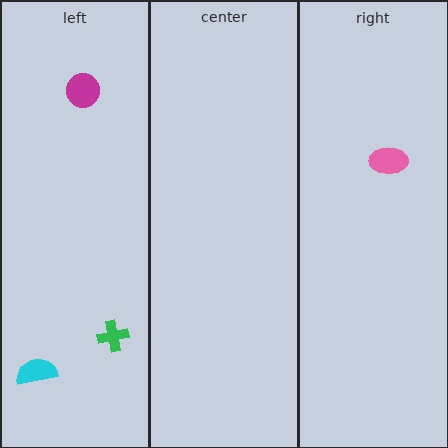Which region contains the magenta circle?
The left region.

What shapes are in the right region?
The pink ellipse.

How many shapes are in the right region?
1.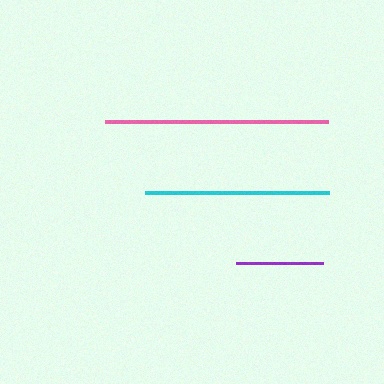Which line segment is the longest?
The pink line is the longest at approximately 223 pixels.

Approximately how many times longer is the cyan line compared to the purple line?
The cyan line is approximately 2.1 times the length of the purple line.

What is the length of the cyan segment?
The cyan segment is approximately 184 pixels long.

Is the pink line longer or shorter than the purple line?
The pink line is longer than the purple line.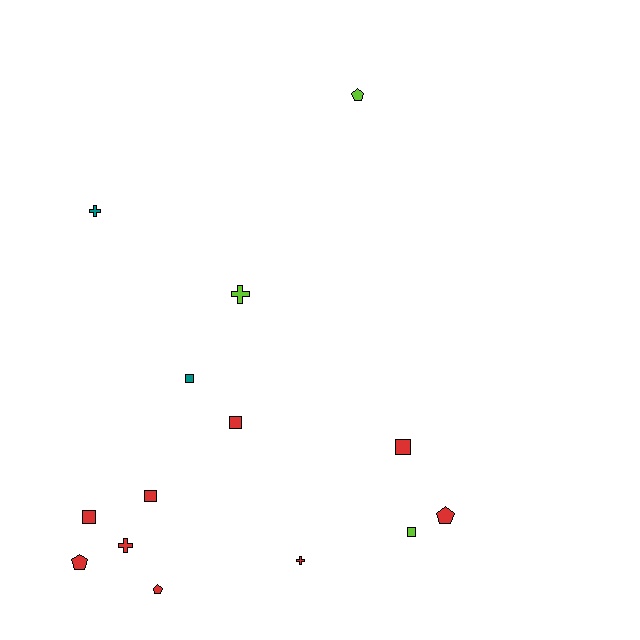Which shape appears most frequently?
Square, with 6 objects.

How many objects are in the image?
There are 14 objects.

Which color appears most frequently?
Red, with 9 objects.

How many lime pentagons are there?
There is 1 lime pentagon.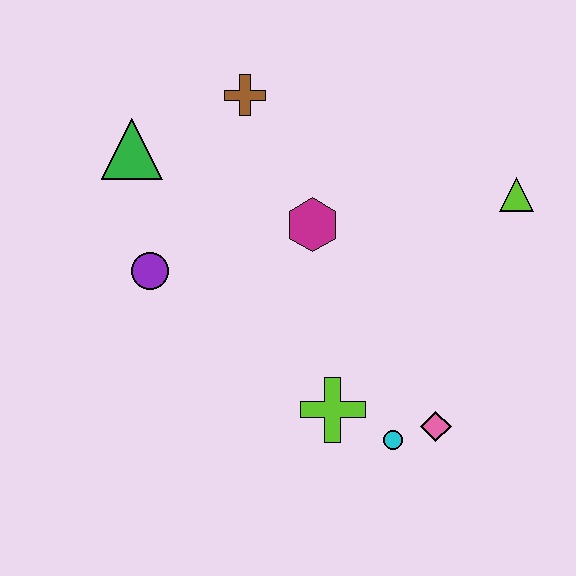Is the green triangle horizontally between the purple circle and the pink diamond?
No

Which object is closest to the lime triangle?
The magenta hexagon is closest to the lime triangle.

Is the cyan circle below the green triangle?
Yes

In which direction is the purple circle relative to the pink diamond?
The purple circle is to the left of the pink diamond.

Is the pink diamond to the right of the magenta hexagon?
Yes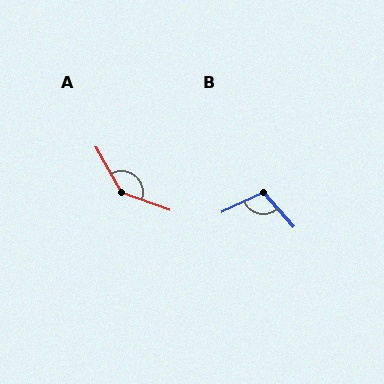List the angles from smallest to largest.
B (107°), A (139°).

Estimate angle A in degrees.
Approximately 139 degrees.